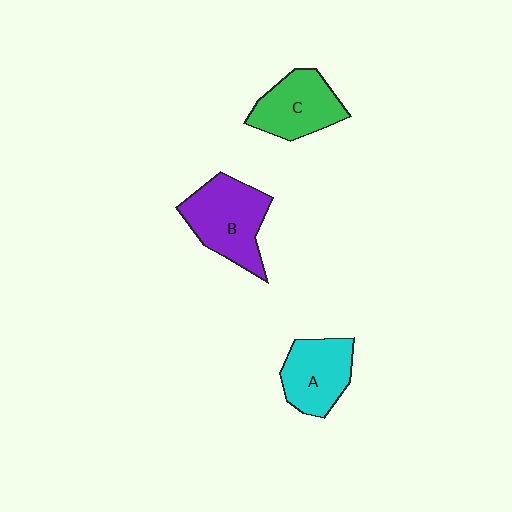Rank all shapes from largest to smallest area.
From largest to smallest: B (purple), C (green), A (cyan).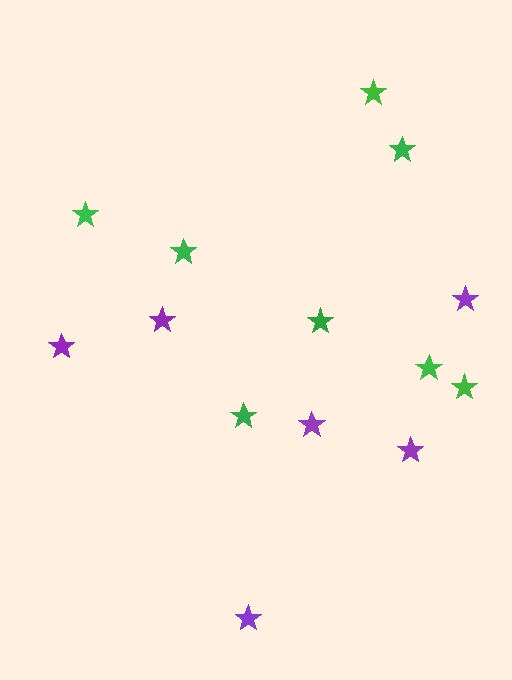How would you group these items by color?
There are 2 groups: one group of purple stars (6) and one group of green stars (8).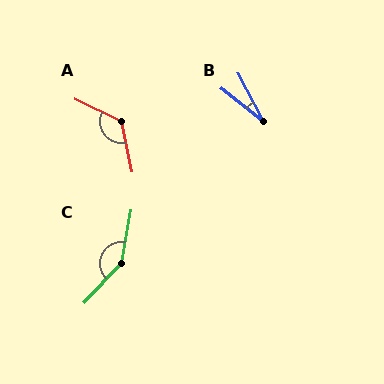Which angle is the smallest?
B, at approximately 24 degrees.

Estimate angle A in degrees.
Approximately 128 degrees.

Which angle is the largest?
C, at approximately 147 degrees.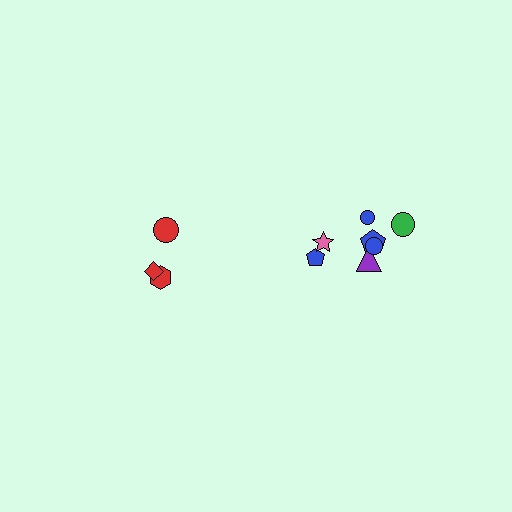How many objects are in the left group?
There are 3 objects.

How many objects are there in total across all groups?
There are 10 objects.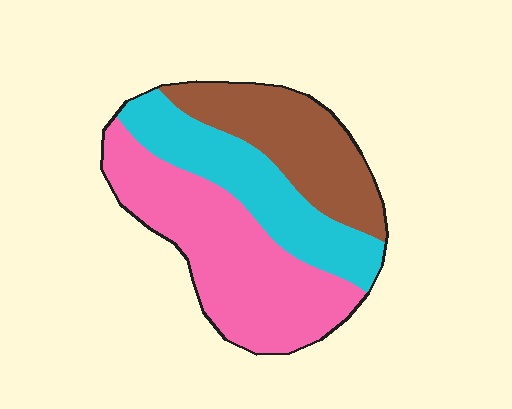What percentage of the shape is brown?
Brown covers around 30% of the shape.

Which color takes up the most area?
Pink, at roughly 45%.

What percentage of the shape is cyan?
Cyan takes up about one quarter (1/4) of the shape.